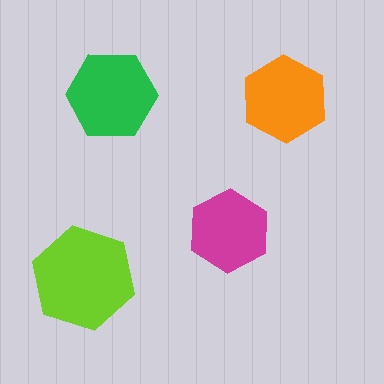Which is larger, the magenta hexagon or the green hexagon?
The green one.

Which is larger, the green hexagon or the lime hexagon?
The lime one.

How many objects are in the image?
There are 4 objects in the image.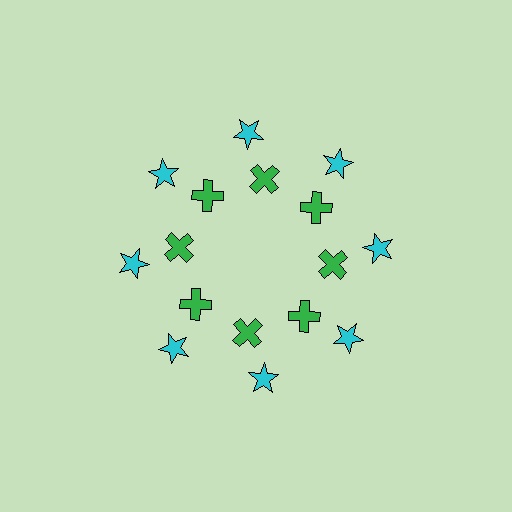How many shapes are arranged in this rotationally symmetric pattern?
There are 16 shapes, arranged in 8 groups of 2.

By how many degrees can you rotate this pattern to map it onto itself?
The pattern maps onto itself every 45 degrees of rotation.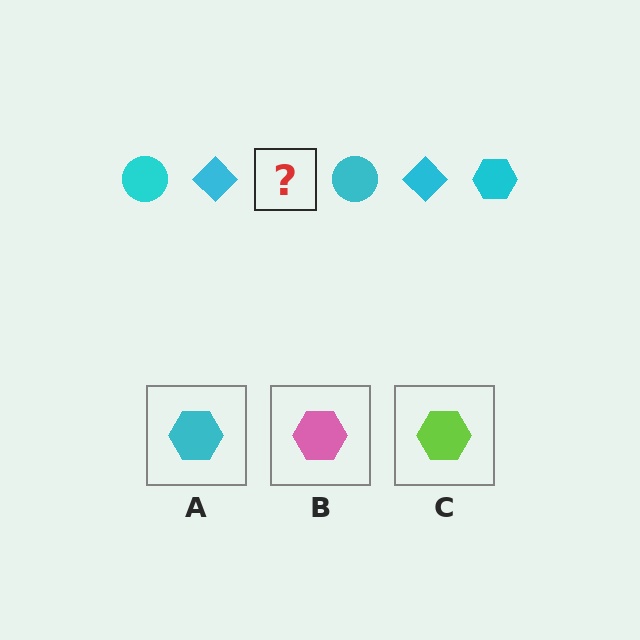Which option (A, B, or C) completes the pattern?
A.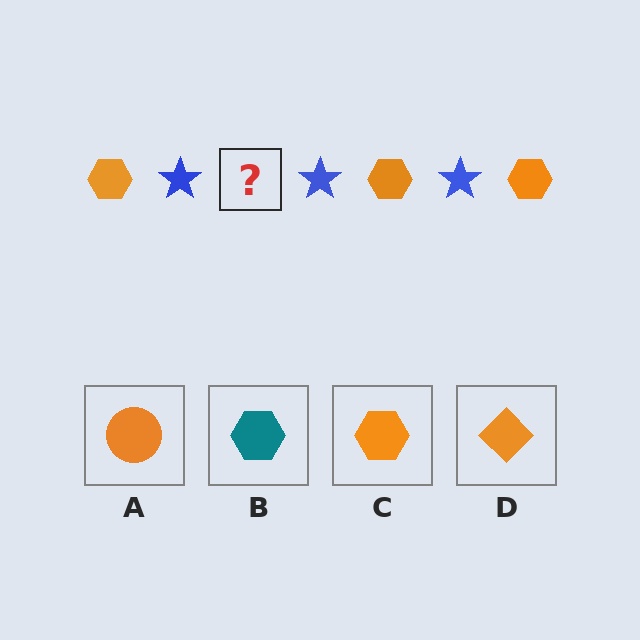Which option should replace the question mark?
Option C.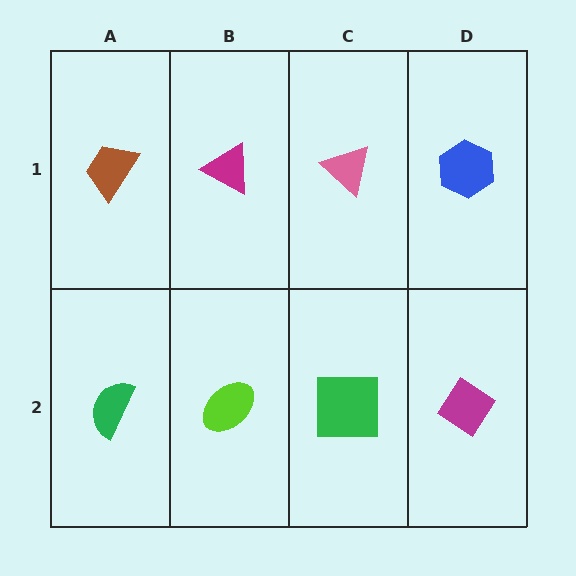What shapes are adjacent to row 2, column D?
A blue hexagon (row 1, column D), a green square (row 2, column C).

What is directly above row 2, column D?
A blue hexagon.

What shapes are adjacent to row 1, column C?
A green square (row 2, column C), a magenta triangle (row 1, column B), a blue hexagon (row 1, column D).